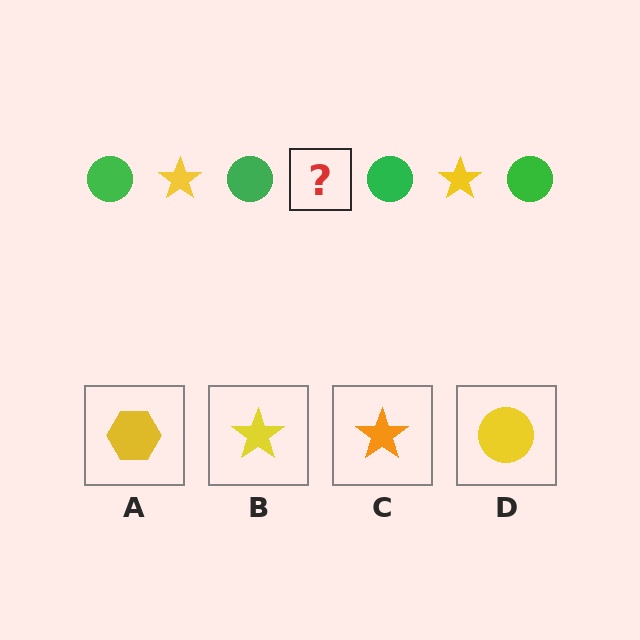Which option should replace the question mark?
Option B.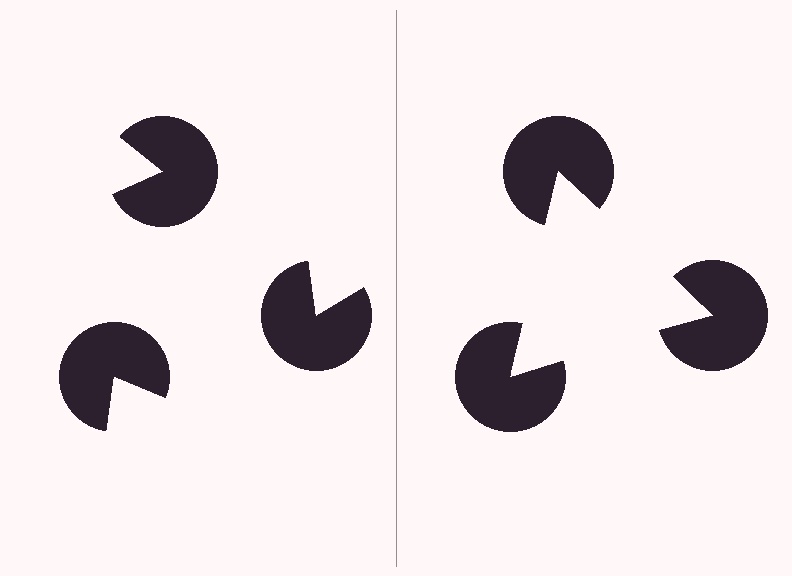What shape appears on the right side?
An illusory triangle.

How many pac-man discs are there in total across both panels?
6 — 3 on each side.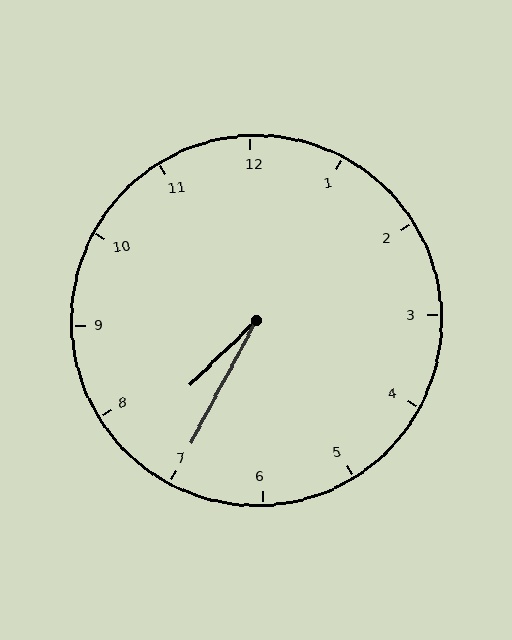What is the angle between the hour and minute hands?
Approximately 18 degrees.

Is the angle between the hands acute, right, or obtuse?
It is acute.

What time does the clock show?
7:35.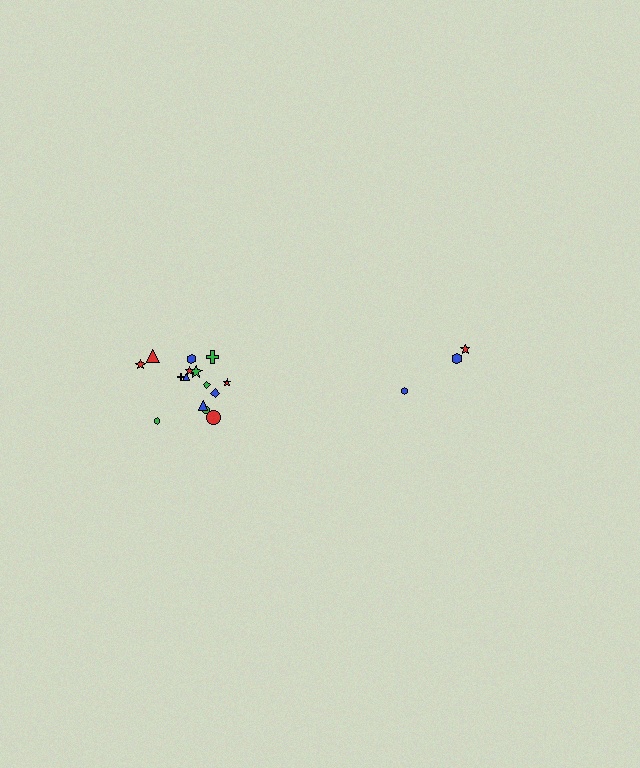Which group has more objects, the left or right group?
The left group.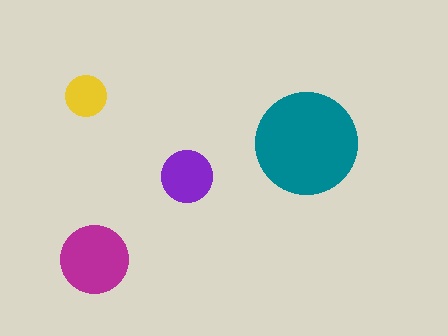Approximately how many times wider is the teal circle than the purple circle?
About 2 times wider.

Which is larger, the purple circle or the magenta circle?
The magenta one.